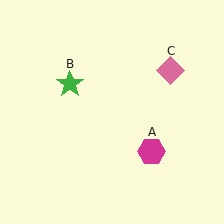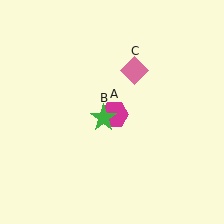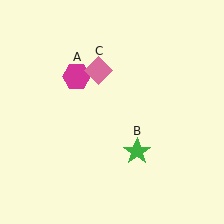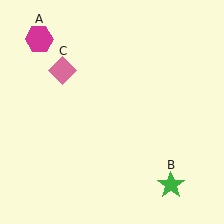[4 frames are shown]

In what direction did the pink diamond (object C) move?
The pink diamond (object C) moved left.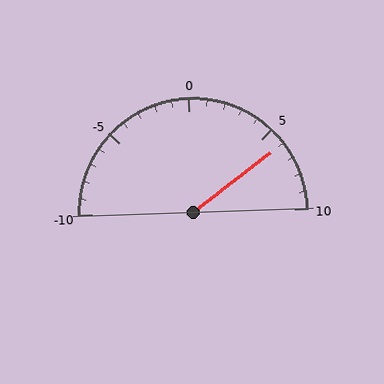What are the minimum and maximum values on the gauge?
The gauge ranges from -10 to 10.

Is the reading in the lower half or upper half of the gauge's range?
The reading is in the upper half of the range (-10 to 10).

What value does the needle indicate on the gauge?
The needle indicates approximately 6.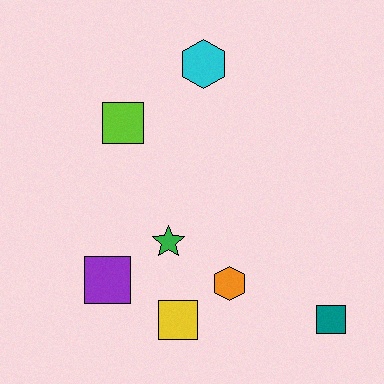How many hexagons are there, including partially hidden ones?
There are 2 hexagons.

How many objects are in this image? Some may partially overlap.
There are 7 objects.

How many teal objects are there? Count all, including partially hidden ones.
There is 1 teal object.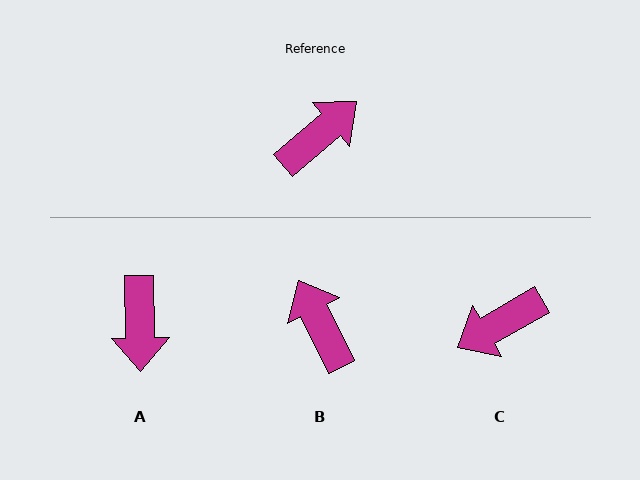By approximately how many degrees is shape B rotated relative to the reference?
Approximately 75 degrees counter-clockwise.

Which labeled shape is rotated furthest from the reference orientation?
C, about 169 degrees away.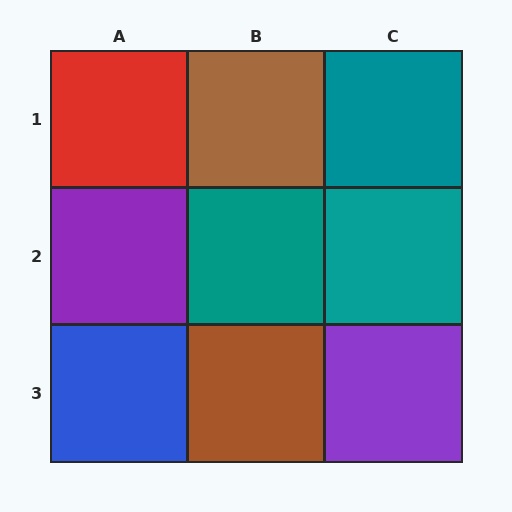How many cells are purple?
2 cells are purple.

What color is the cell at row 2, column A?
Purple.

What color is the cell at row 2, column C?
Teal.